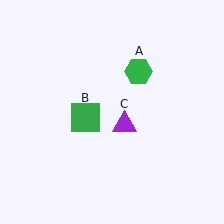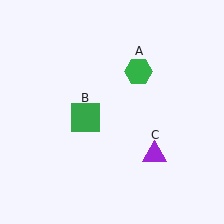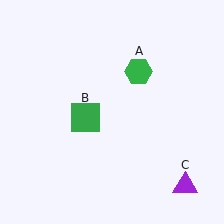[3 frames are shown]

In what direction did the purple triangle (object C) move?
The purple triangle (object C) moved down and to the right.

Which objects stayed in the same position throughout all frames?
Green hexagon (object A) and green square (object B) remained stationary.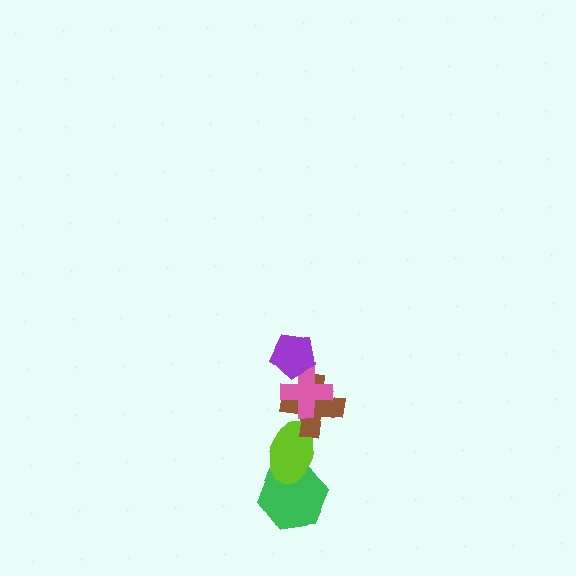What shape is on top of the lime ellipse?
The brown cross is on top of the lime ellipse.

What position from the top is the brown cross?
The brown cross is 3rd from the top.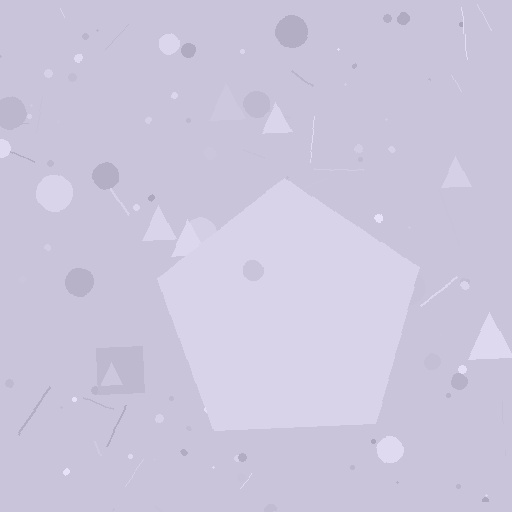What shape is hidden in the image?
A pentagon is hidden in the image.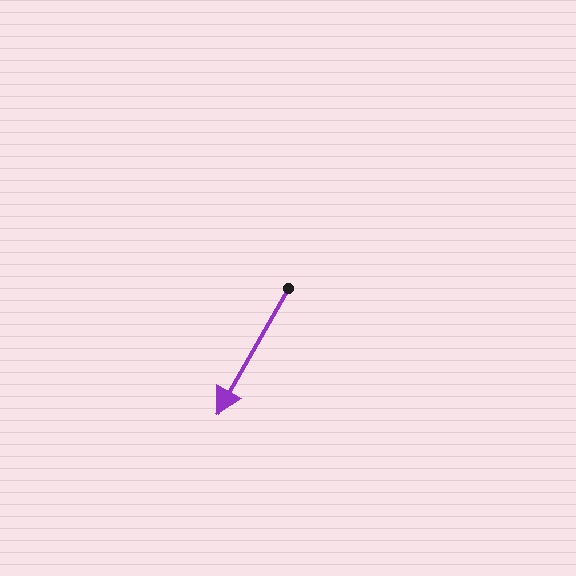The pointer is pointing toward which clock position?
Roughly 7 o'clock.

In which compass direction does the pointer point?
Southwest.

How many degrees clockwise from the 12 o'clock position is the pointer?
Approximately 210 degrees.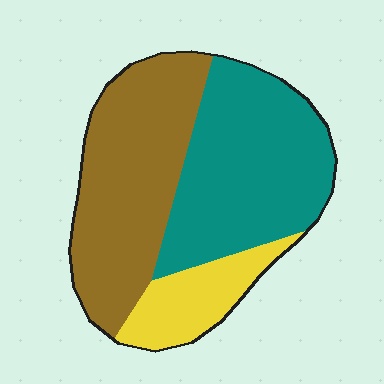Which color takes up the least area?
Yellow, at roughly 15%.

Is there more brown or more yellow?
Brown.